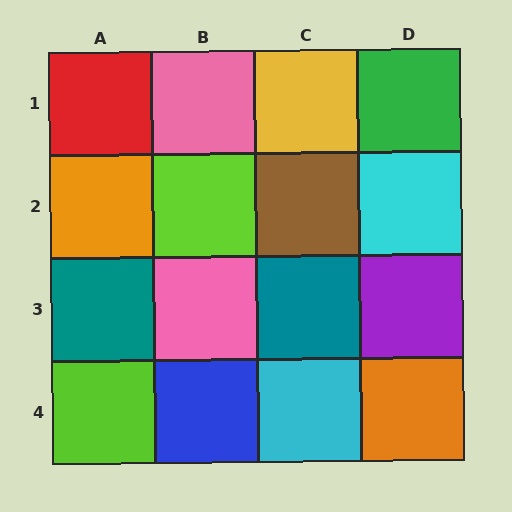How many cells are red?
1 cell is red.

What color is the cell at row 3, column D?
Purple.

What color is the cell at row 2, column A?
Orange.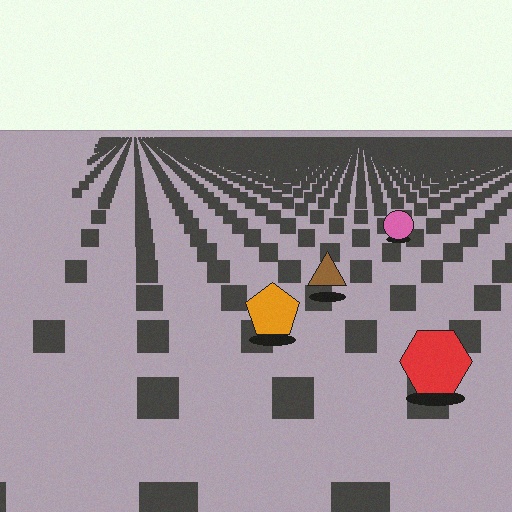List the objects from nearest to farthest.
From nearest to farthest: the red hexagon, the orange pentagon, the brown triangle, the pink circle.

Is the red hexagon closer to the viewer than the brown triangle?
Yes. The red hexagon is closer — you can tell from the texture gradient: the ground texture is coarser near it.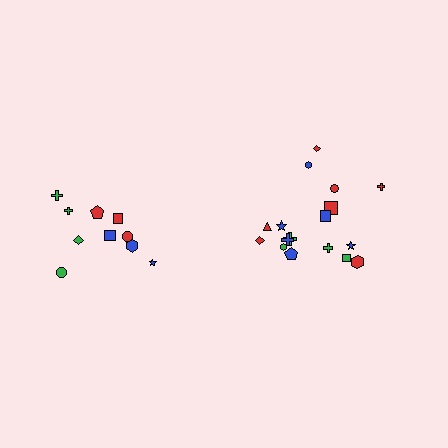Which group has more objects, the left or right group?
The right group.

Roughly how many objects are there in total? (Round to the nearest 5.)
Roughly 30 objects in total.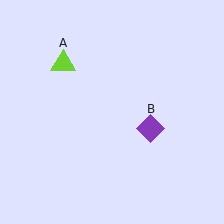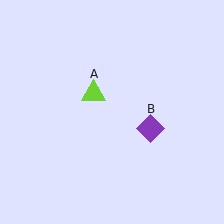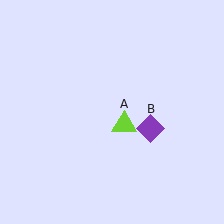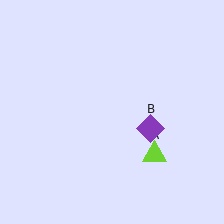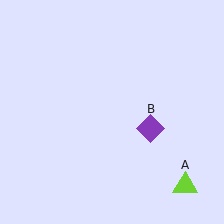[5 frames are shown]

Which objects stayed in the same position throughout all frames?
Purple diamond (object B) remained stationary.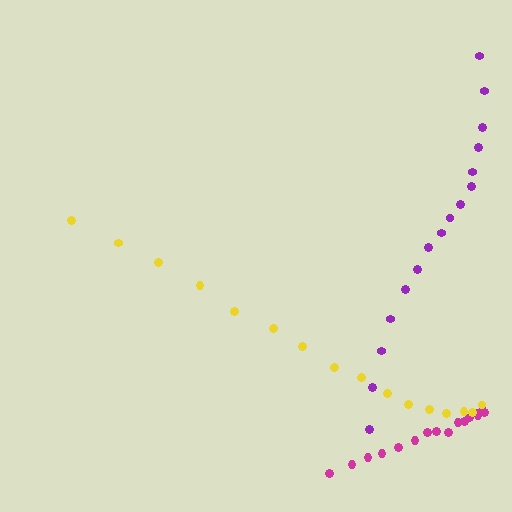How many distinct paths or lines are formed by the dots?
There are 3 distinct paths.